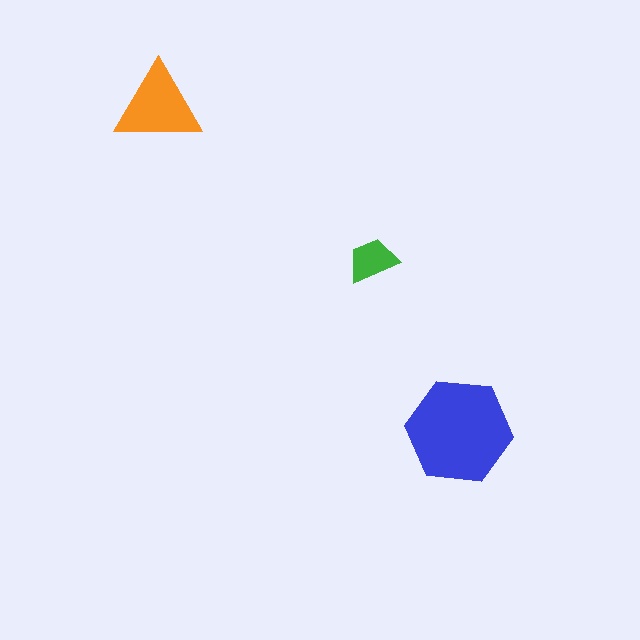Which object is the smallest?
The green trapezoid.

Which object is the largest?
The blue hexagon.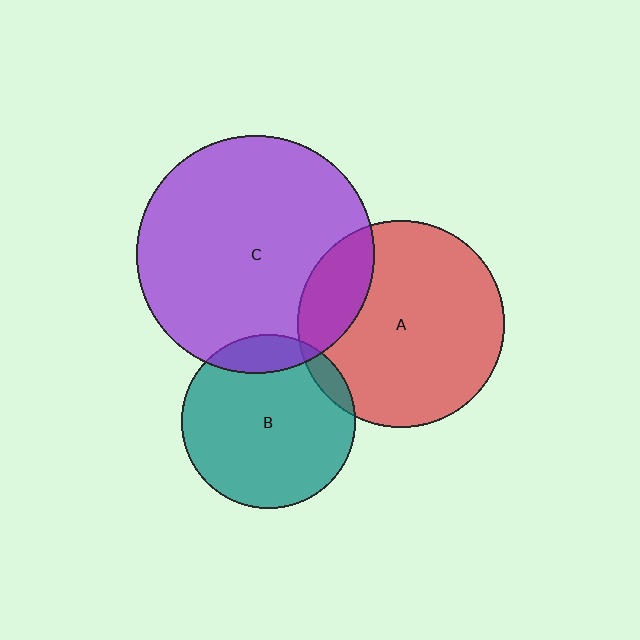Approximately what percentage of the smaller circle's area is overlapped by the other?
Approximately 5%.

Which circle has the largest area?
Circle C (purple).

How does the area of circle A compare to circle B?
Approximately 1.4 times.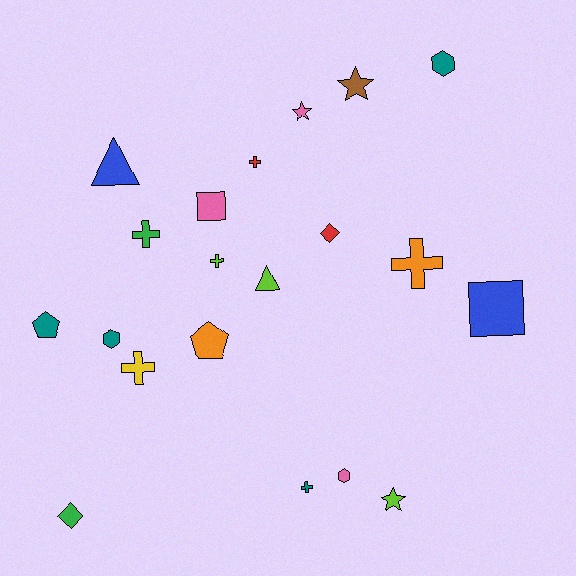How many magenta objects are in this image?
There are no magenta objects.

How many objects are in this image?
There are 20 objects.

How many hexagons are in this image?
There are 3 hexagons.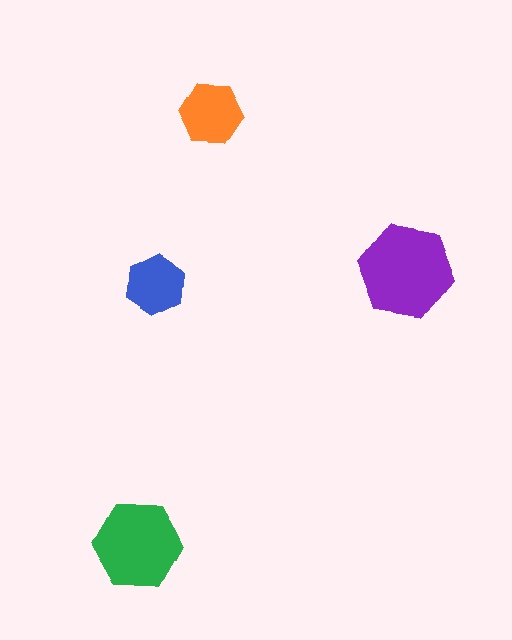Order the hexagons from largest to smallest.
the purple one, the green one, the orange one, the blue one.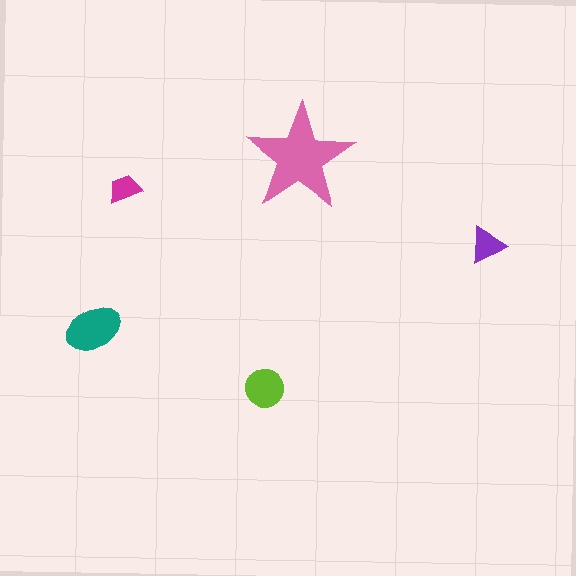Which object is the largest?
The pink star.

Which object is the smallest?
The magenta trapezoid.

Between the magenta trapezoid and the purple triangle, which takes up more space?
The purple triangle.